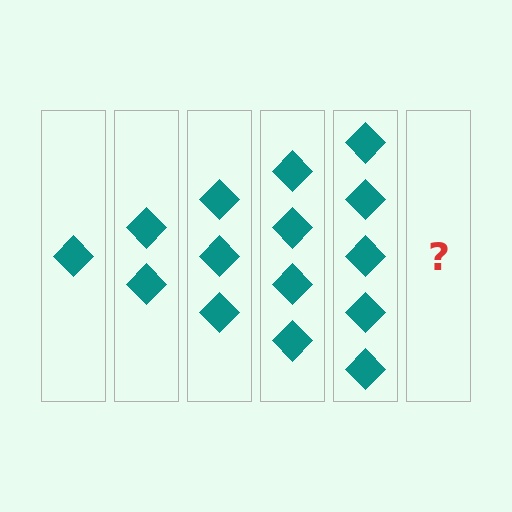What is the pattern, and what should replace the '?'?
The pattern is that each step adds one more diamond. The '?' should be 6 diamonds.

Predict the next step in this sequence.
The next step is 6 diamonds.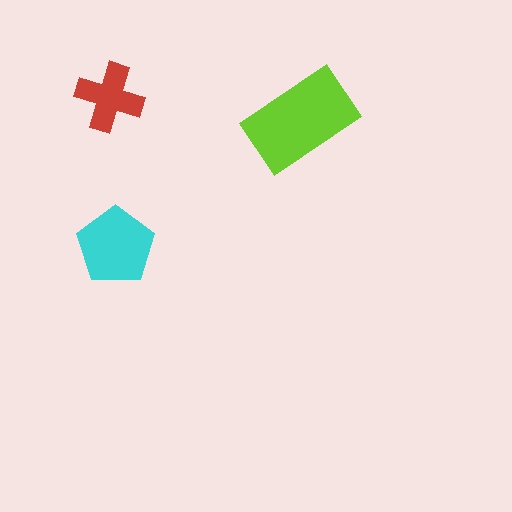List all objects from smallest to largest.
The red cross, the cyan pentagon, the lime rectangle.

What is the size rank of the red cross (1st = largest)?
3rd.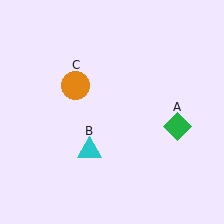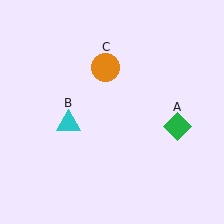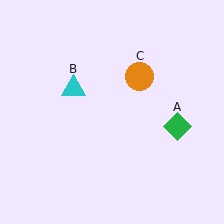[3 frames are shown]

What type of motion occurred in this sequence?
The cyan triangle (object B), orange circle (object C) rotated clockwise around the center of the scene.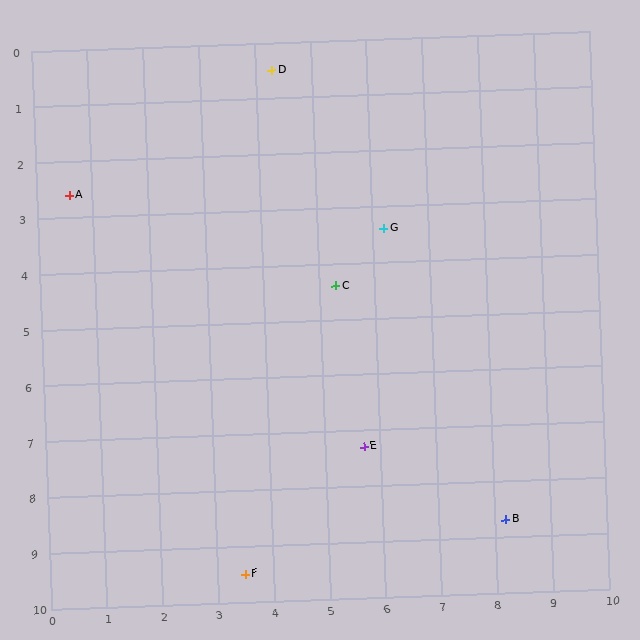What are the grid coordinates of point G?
Point G is at approximately (6.2, 3.4).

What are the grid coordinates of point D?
Point D is at approximately (4.3, 0.5).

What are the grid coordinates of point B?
Point B is at approximately (8.2, 8.7).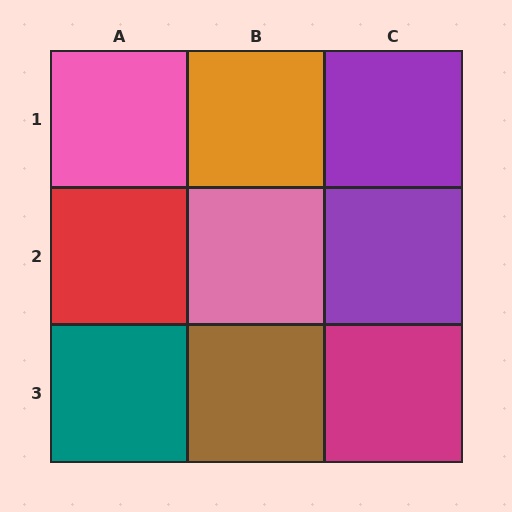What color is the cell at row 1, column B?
Orange.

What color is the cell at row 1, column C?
Purple.